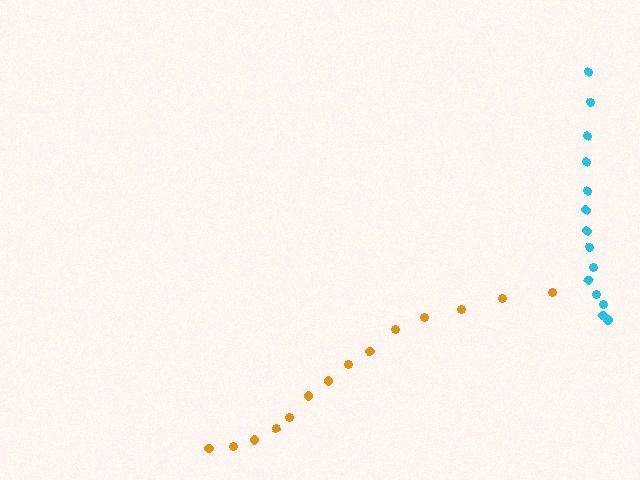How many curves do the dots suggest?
There are 2 distinct paths.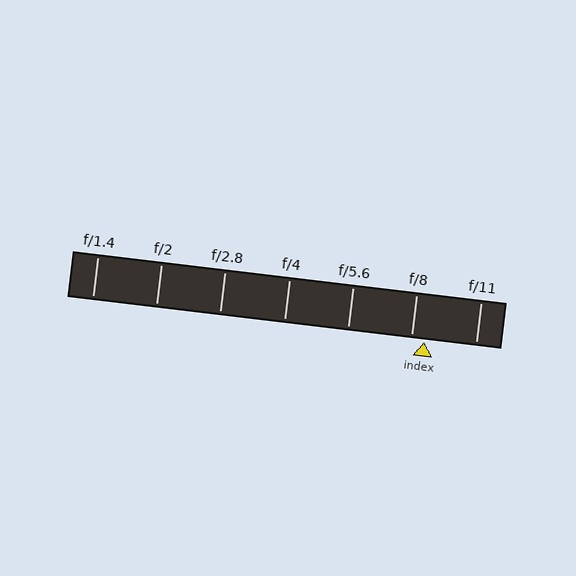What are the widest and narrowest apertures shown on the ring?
The widest aperture shown is f/1.4 and the narrowest is f/11.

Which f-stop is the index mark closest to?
The index mark is closest to f/8.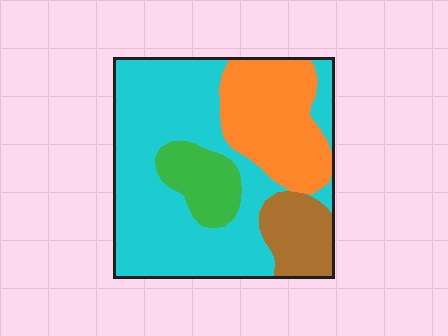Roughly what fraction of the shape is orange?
Orange covers around 25% of the shape.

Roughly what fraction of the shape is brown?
Brown covers 11% of the shape.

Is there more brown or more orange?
Orange.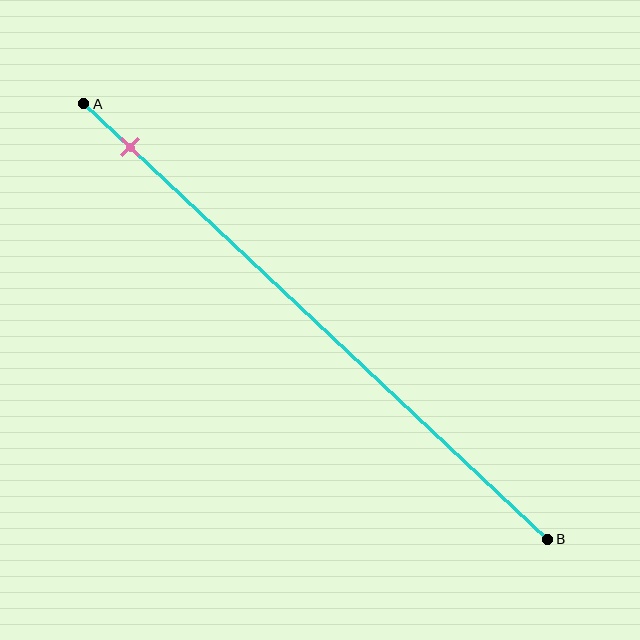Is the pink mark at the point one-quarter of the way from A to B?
No, the mark is at about 10% from A, not at the 25% one-quarter point.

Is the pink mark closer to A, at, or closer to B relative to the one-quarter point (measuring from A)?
The pink mark is closer to point A than the one-quarter point of segment AB.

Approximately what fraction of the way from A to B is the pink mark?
The pink mark is approximately 10% of the way from A to B.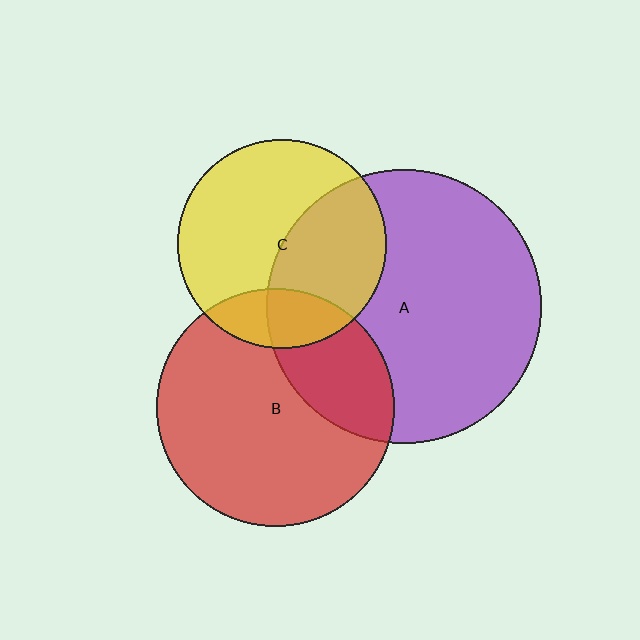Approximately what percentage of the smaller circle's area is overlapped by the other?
Approximately 40%.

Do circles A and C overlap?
Yes.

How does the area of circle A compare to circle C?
Approximately 1.7 times.